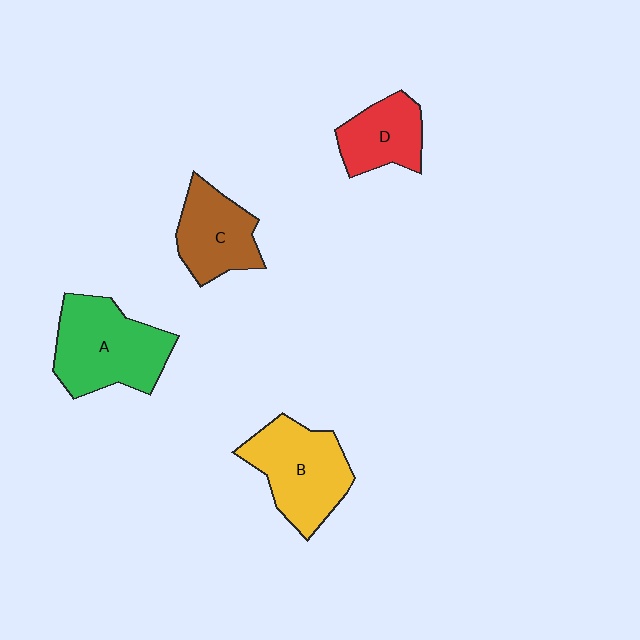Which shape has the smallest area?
Shape D (red).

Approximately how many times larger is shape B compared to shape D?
Approximately 1.5 times.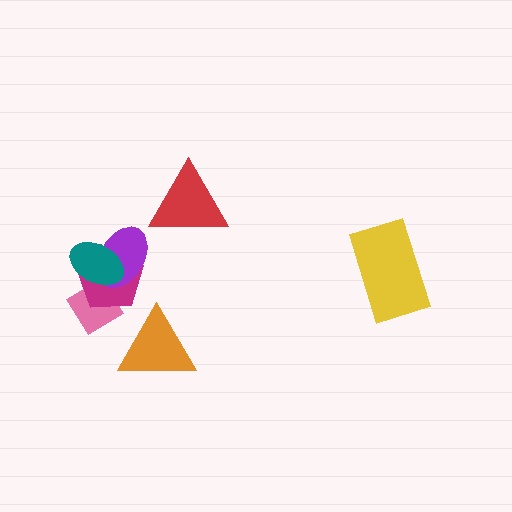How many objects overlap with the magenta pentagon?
3 objects overlap with the magenta pentagon.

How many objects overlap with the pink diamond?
2 objects overlap with the pink diamond.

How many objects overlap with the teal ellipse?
3 objects overlap with the teal ellipse.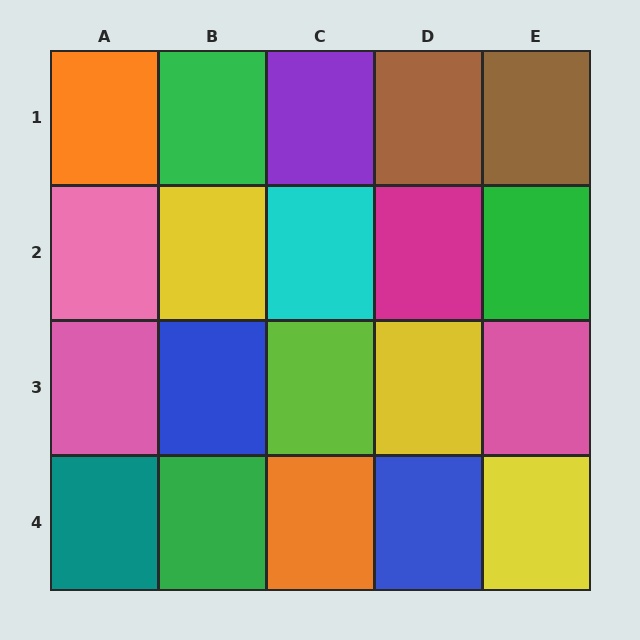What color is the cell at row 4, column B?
Green.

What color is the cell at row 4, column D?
Blue.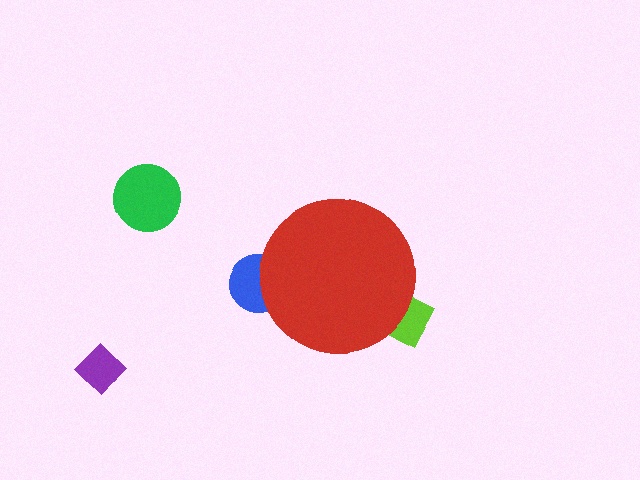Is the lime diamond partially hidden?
Yes, the lime diamond is partially hidden behind the red circle.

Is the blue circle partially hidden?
Yes, the blue circle is partially hidden behind the red circle.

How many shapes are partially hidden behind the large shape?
2 shapes are partially hidden.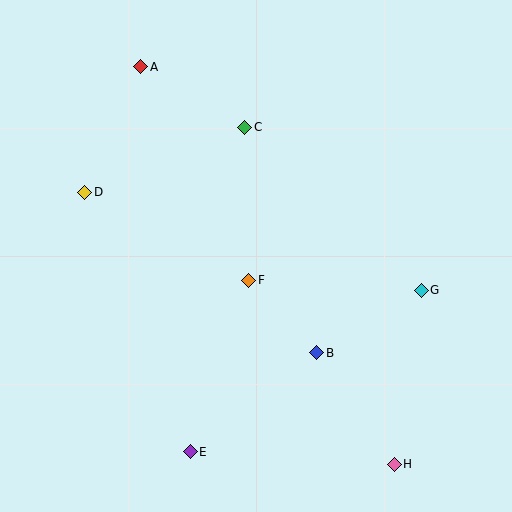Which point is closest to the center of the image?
Point F at (249, 280) is closest to the center.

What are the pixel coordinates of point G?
Point G is at (421, 290).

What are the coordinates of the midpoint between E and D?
The midpoint between E and D is at (138, 322).